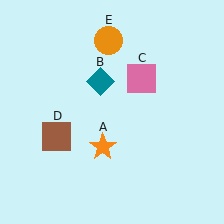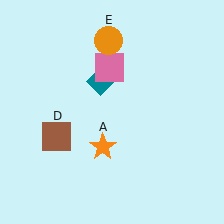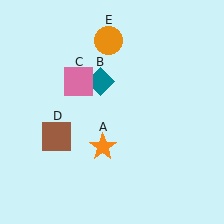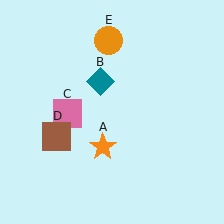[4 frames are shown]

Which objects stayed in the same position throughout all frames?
Orange star (object A) and teal diamond (object B) and brown square (object D) and orange circle (object E) remained stationary.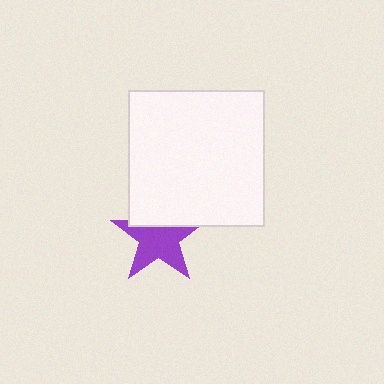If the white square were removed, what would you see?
You would see the complete purple star.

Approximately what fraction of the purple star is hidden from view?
Roughly 33% of the purple star is hidden behind the white square.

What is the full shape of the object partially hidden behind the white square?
The partially hidden object is a purple star.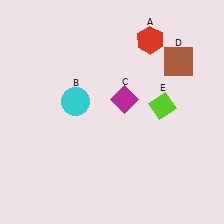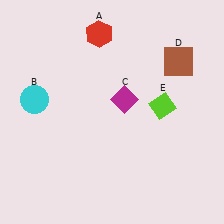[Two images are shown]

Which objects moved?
The objects that moved are: the red hexagon (A), the cyan circle (B).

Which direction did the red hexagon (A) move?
The red hexagon (A) moved left.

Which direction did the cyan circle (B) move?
The cyan circle (B) moved left.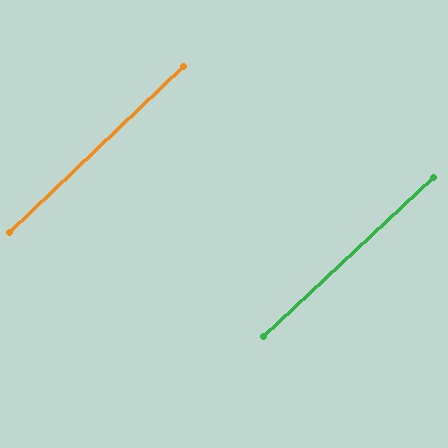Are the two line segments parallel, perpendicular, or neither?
Parallel — their directions differ by only 0.7°.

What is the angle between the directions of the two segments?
Approximately 1 degree.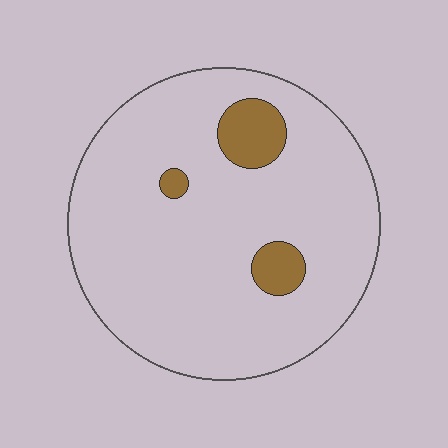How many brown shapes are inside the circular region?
3.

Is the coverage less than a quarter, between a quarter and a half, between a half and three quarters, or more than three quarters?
Less than a quarter.